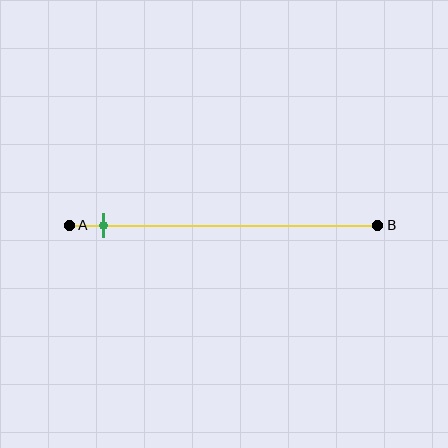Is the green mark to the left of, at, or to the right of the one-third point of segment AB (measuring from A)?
The green mark is to the left of the one-third point of segment AB.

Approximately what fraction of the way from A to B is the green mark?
The green mark is approximately 10% of the way from A to B.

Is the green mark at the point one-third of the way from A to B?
No, the mark is at about 10% from A, not at the 33% one-third point.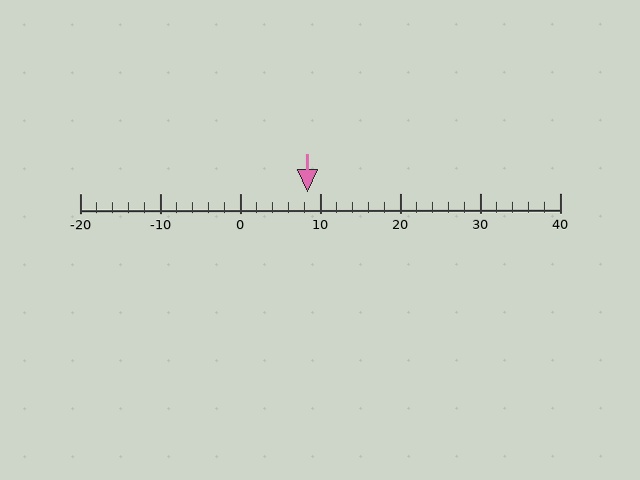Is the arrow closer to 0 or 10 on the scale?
The arrow is closer to 10.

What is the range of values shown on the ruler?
The ruler shows values from -20 to 40.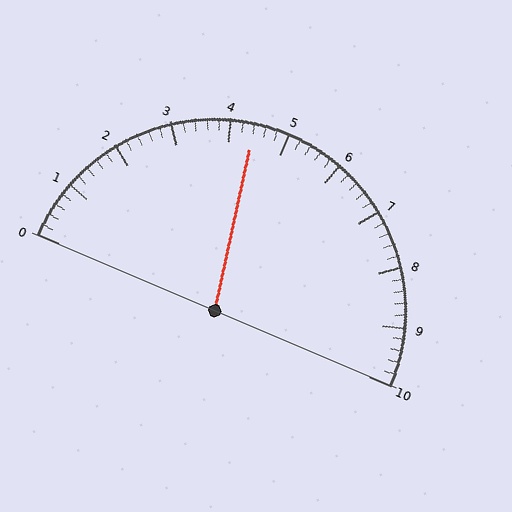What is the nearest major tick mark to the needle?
The nearest major tick mark is 4.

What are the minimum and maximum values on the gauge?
The gauge ranges from 0 to 10.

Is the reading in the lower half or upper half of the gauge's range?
The reading is in the lower half of the range (0 to 10).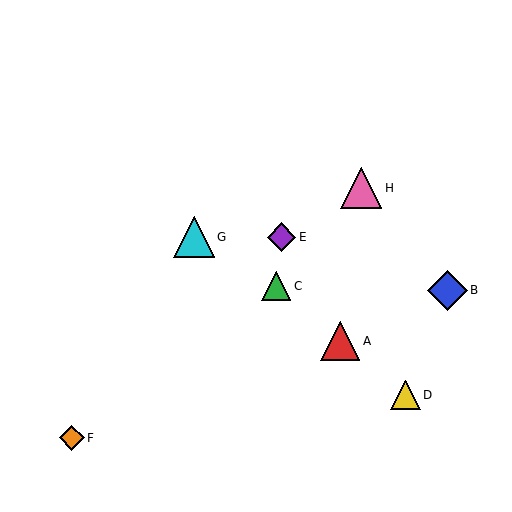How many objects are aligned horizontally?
2 objects (E, G) are aligned horizontally.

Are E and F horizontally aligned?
No, E is at y≈237 and F is at y≈438.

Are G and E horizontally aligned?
Yes, both are at y≈237.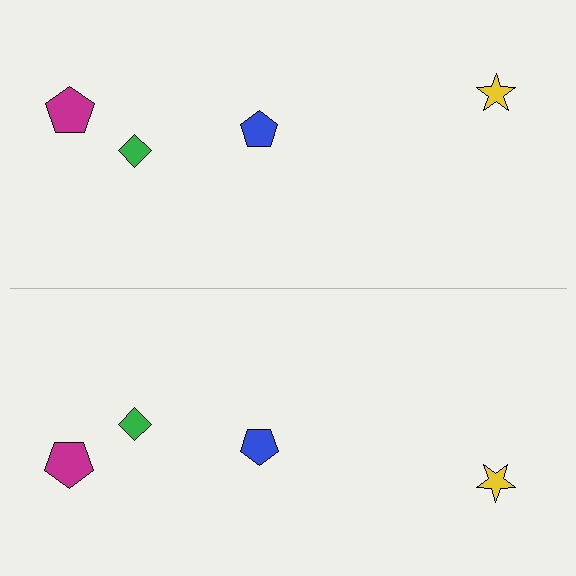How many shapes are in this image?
There are 8 shapes in this image.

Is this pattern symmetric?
Yes, this pattern has bilateral (reflection) symmetry.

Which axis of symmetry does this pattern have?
The pattern has a horizontal axis of symmetry running through the center of the image.